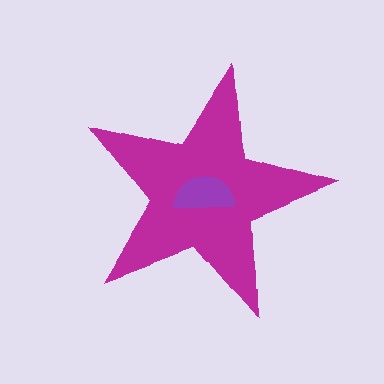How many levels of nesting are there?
2.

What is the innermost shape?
The purple semicircle.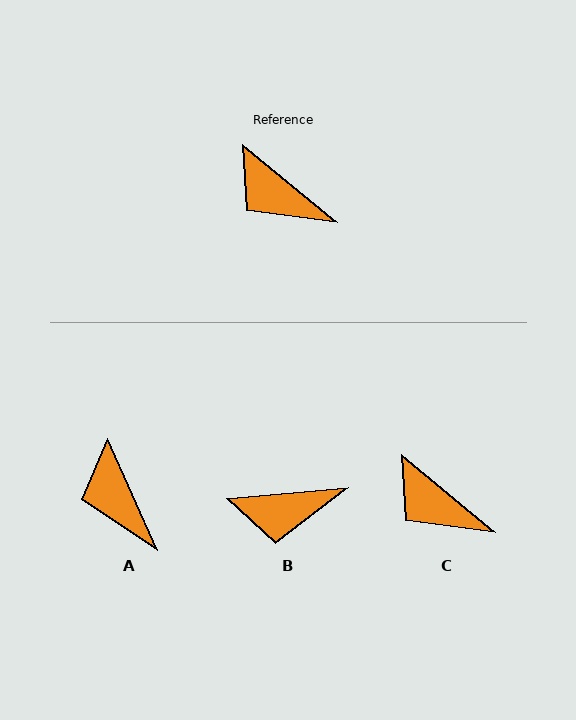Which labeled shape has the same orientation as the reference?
C.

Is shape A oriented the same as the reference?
No, it is off by about 26 degrees.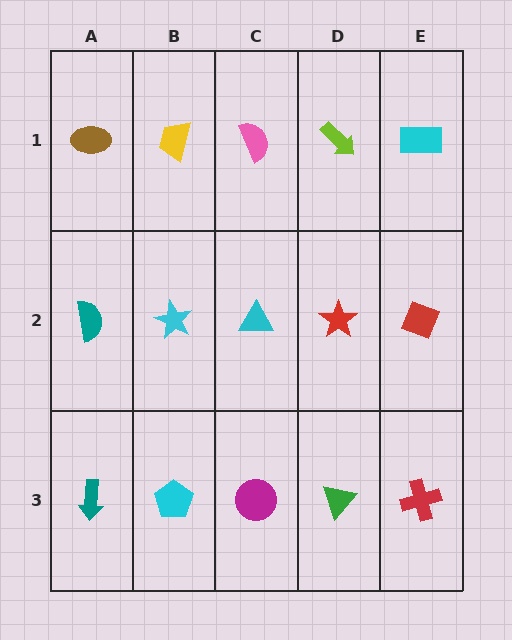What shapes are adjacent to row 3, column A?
A teal semicircle (row 2, column A), a cyan pentagon (row 3, column B).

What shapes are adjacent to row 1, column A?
A teal semicircle (row 2, column A), a yellow trapezoid (row 1, column B).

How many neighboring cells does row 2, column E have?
3.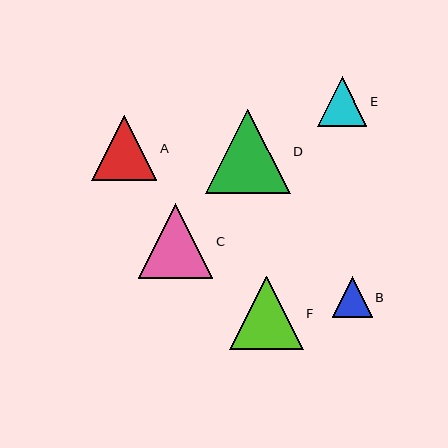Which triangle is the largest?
Triangle D is the largest with a size of approximately 85 pixels.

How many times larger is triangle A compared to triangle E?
Triangle A is approximately 1.3 times the size of triangle E.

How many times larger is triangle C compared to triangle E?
Triangle C is approximately 1.5 times the size of triangle E.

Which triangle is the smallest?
Triangle B is the smallest with a size of approximately 40 pixels.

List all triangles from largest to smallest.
From largest to smallest: D, C, F, A, E, B.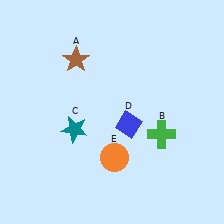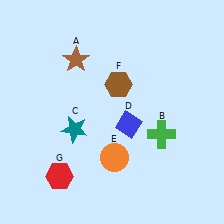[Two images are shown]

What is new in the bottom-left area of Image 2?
A red hexagon (G) was added in the bottom-left area of Image 2.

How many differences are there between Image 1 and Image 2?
There are 2 differences between the two images.